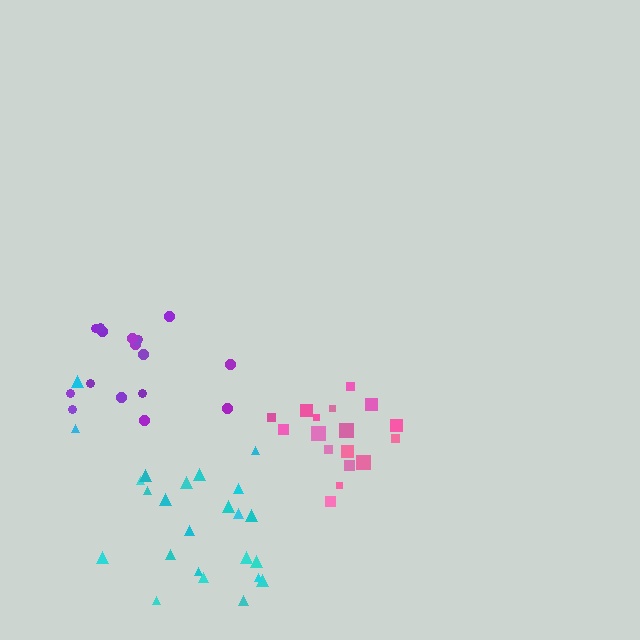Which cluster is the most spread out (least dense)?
Cyan.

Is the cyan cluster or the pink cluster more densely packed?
Pink.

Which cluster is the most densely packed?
Pink.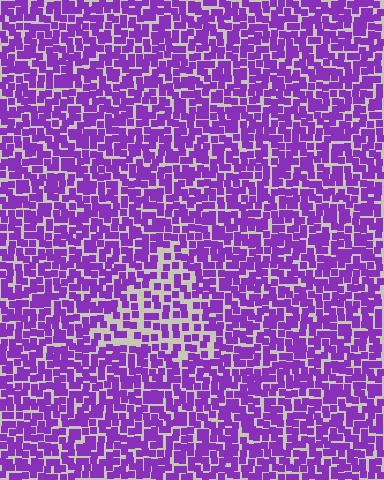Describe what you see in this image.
The image contains small purple elements arranged at two different densities. A triangle-shaped region is visible where the elements are less densely packed than the surrounding area.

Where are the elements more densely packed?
The elements are more densely packed outside the triangle boundary.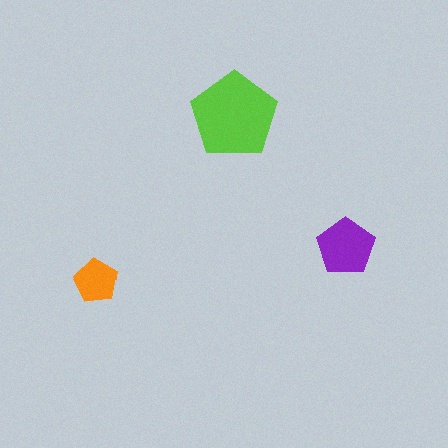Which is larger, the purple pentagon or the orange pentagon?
The purple one.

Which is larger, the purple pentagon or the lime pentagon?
The lime one.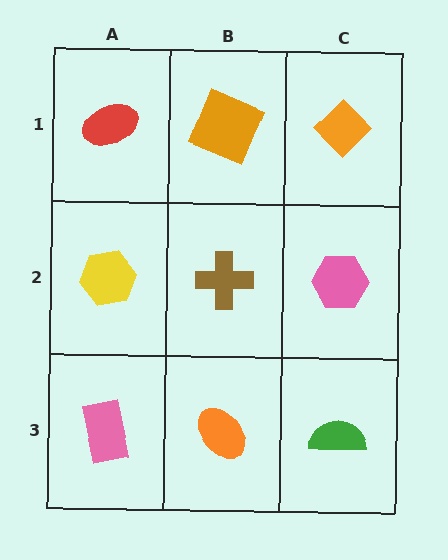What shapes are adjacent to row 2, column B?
An orange square (row 1, column B), an orange ellipse (row 3, column B), a yellow hexagon (row 2, column A), a pink hexagon (row 2, column C).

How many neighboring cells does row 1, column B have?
3.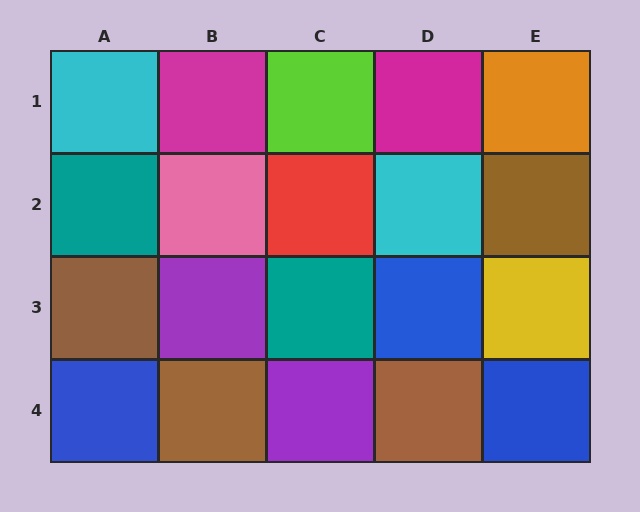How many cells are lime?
1 cell is lime.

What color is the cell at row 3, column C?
Teal.